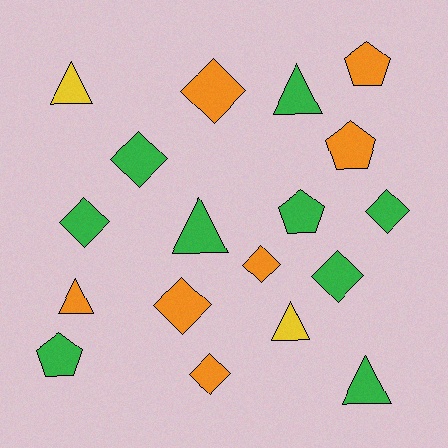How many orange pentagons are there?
There are 2 orange pentagons.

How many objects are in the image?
There are 18 objects.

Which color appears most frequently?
Green, with 9 objects.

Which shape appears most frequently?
Diamond, with 8 objects.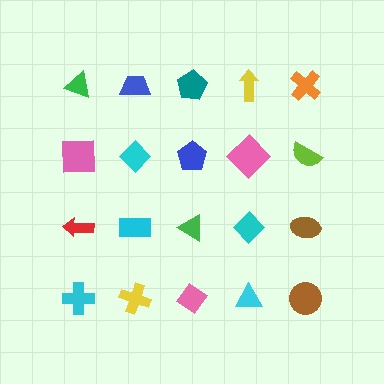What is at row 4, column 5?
A brown circle.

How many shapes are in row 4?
5 shapes.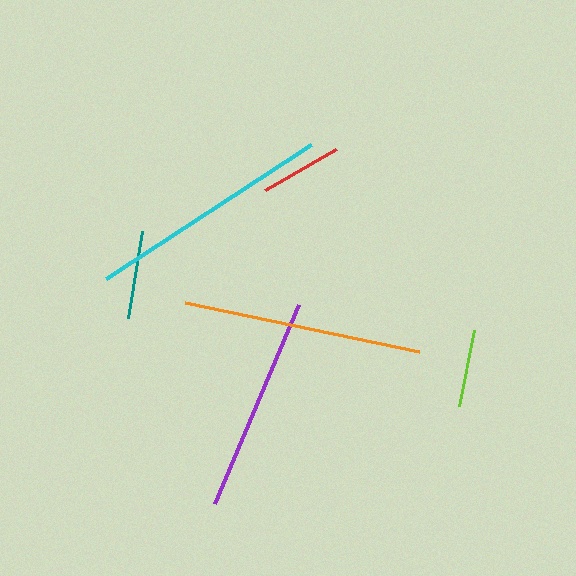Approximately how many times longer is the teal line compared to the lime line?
The teal line is approximately 1.1 times the length of the lime line.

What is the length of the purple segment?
The purple segment is approximately 216 pixels long.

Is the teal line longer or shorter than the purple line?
The purple line is longer than the teal line.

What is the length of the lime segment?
The lime segment is approximately 77 pixels long.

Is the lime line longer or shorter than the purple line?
The purple line is longer than the lime line.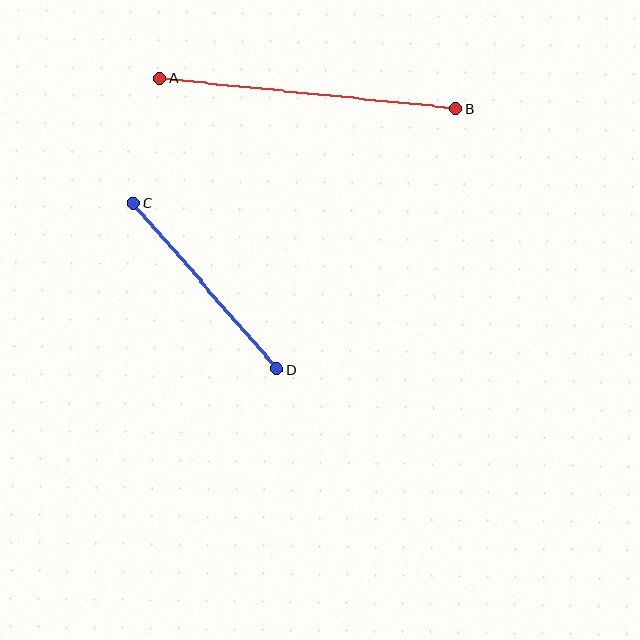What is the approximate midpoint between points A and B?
The midpoint is at approximately (308, 94) pixels.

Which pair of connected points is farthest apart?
Points A and B are farthest apart.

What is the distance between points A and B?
The distance is approximately 297 pixels.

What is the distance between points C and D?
The distance is approximately 220 pixels.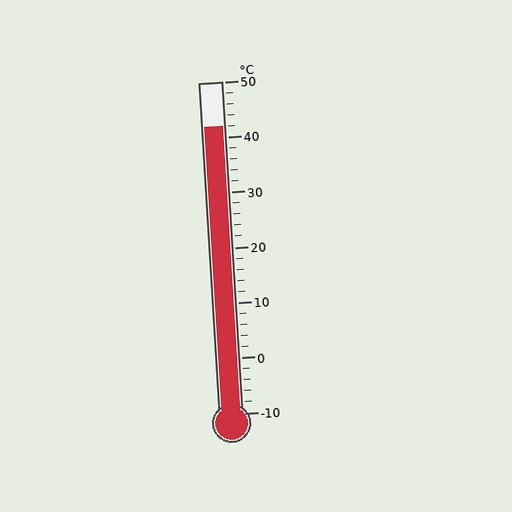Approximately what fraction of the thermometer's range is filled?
The thermometer is filled to approximately 85% of its range.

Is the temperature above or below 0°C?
The temperature is above 0°C.